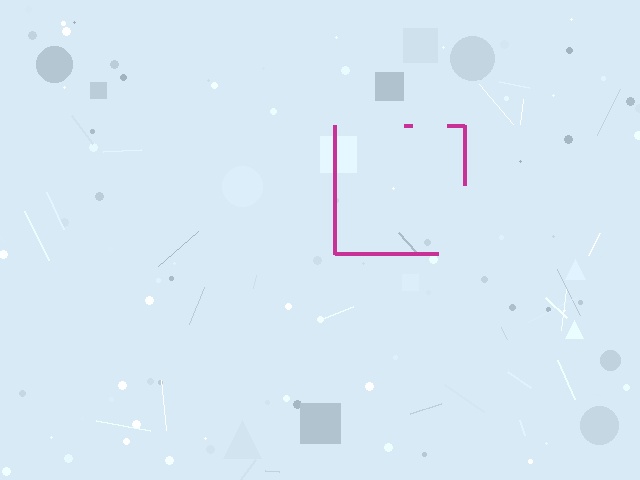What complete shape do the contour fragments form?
The contour fragments form a square.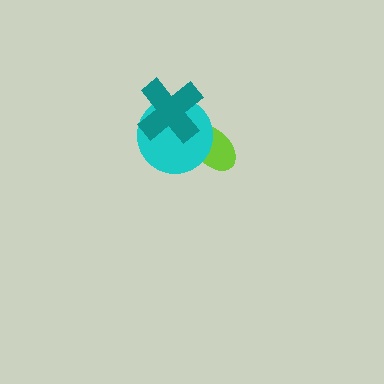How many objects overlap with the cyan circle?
2 objects overlap with the cyan circle.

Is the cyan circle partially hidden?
Yes, it is partially covered by another shape.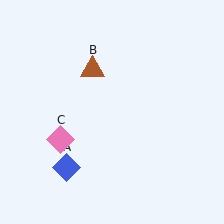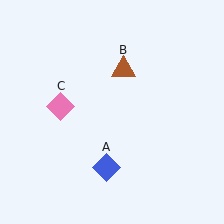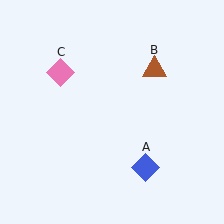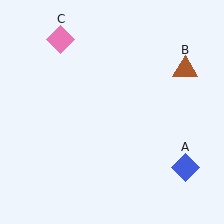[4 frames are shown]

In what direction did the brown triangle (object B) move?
The brown triangle (object B) moved right.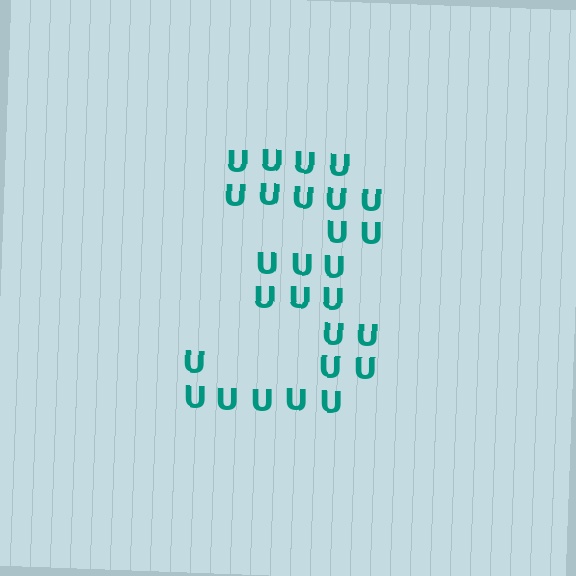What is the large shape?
The large shape is the digit 3.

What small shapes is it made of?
It is made of small letter U's.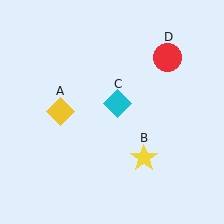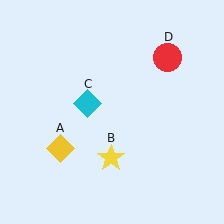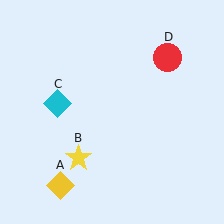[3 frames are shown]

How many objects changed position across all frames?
3 objects changed position: yellow diamond (object A), yellow star (object B), cyan diamond (object C).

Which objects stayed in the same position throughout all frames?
Red circle (object D) remained stationary.